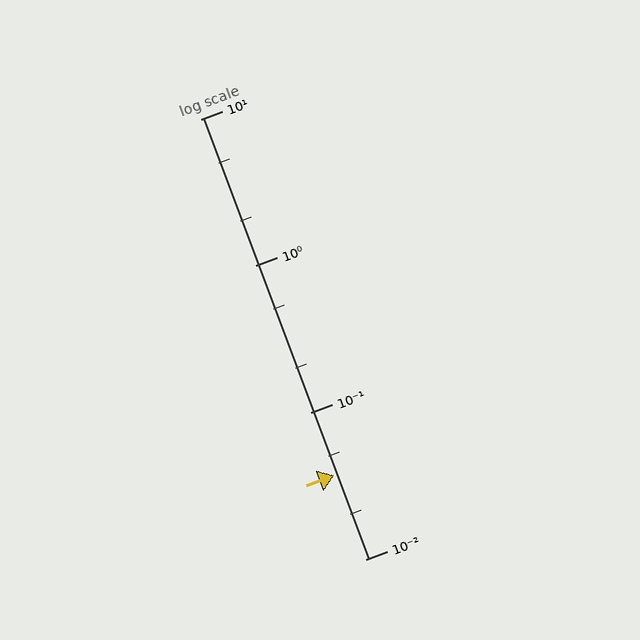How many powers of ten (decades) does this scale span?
The scale spans 3 decades, from 0.01 to 10.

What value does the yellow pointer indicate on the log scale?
The pointer indicates approximately 0.037.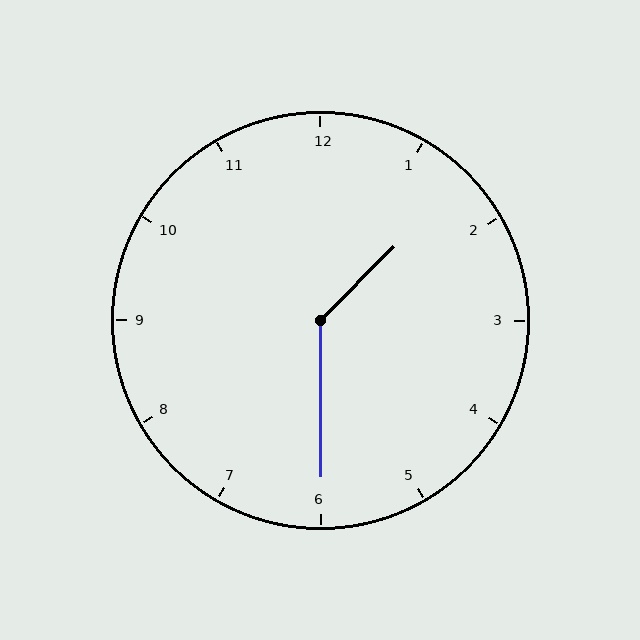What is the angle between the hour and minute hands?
Approximately 135 degrees.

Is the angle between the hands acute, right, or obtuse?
It is obtuse.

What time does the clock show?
1:30.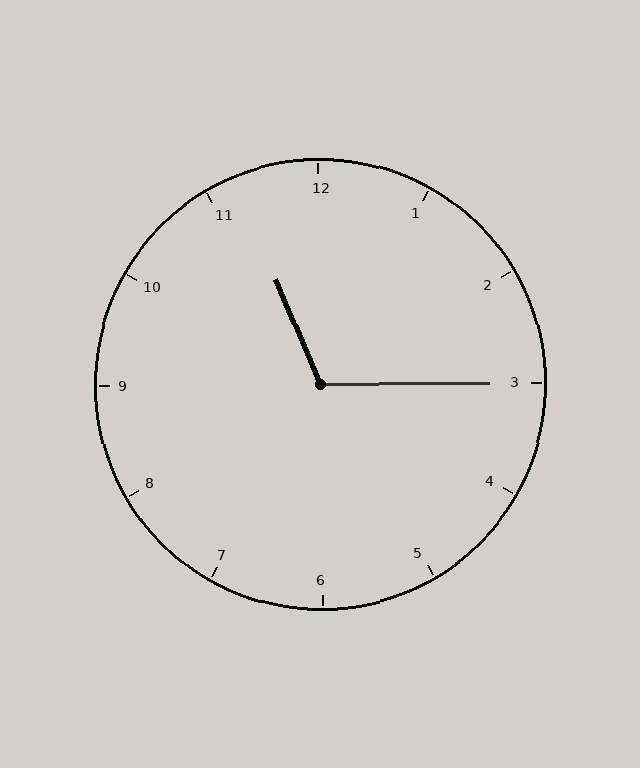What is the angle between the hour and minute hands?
Approximately 112 degrees.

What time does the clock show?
11:15.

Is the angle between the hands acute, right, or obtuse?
It is obtuse.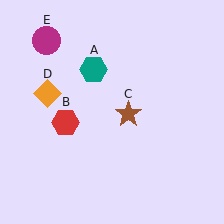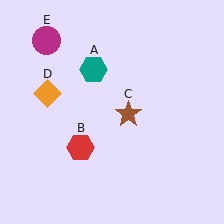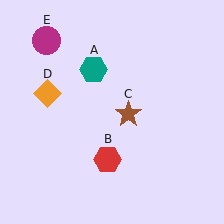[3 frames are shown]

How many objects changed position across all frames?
1 object changed position: red hexagon (object B).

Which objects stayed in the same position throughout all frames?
Teal hexagon (object A) and brown star (object C) and orange diamond (object D) and magenta circle (object E) remained stationary.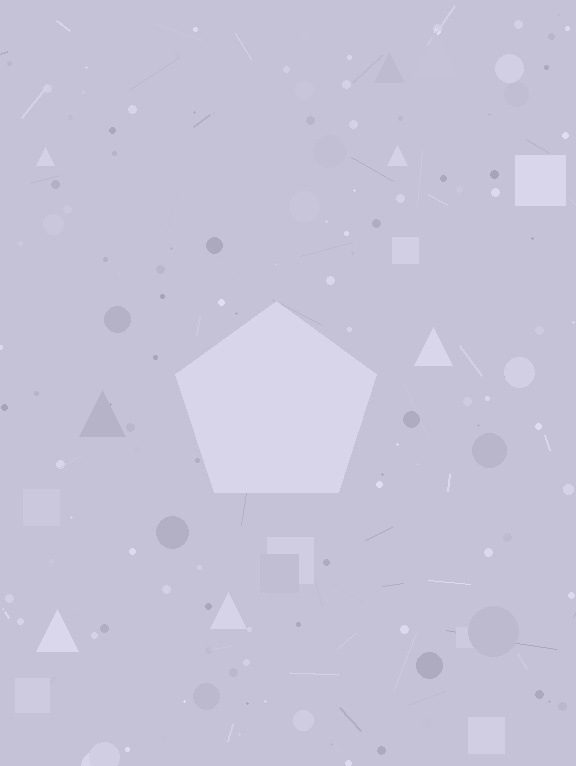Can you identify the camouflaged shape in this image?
The camouflaged shape is a pentagon.